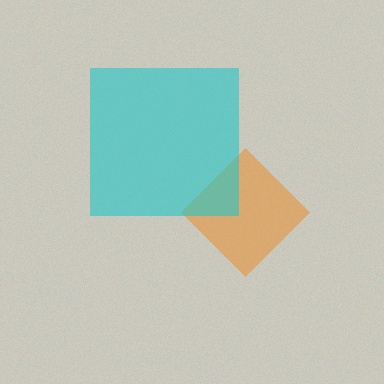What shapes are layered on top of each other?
The layered shapes are: an orange diamond, a cyan square.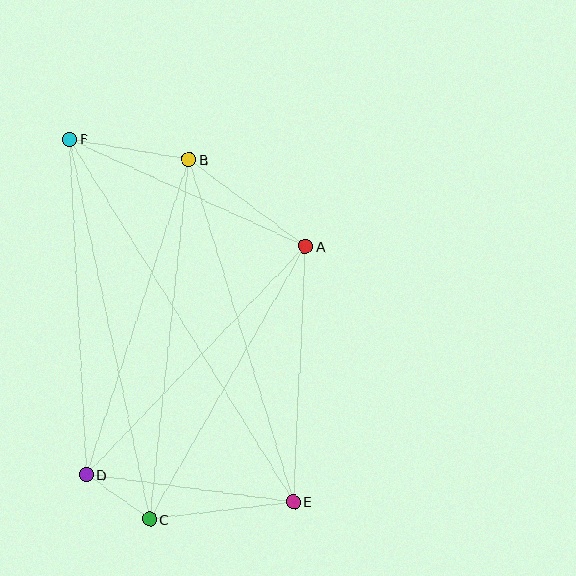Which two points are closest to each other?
Points C and D are closest to each other.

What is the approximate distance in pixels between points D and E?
The distance between D and E is approximately 209 pixels.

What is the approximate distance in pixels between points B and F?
The distance between B and F is approximately 121 pixels.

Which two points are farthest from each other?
Points E and F are farthest from each other.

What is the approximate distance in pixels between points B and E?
The distance between B and E is approximately 358 pixels.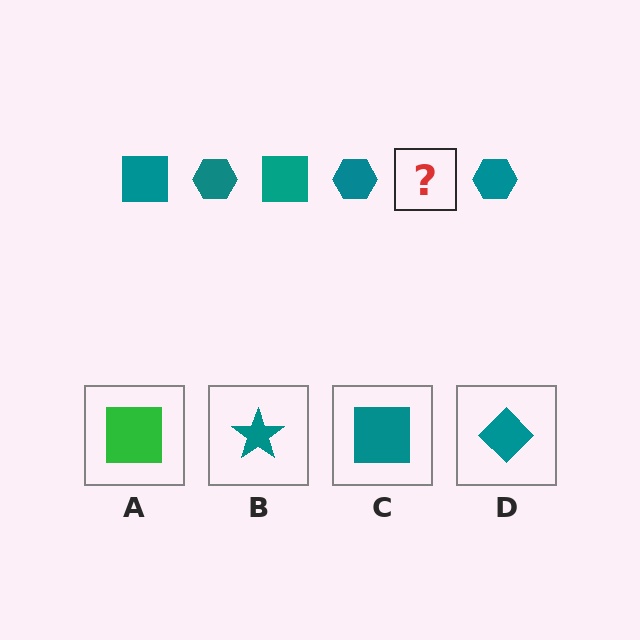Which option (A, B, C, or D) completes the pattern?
C.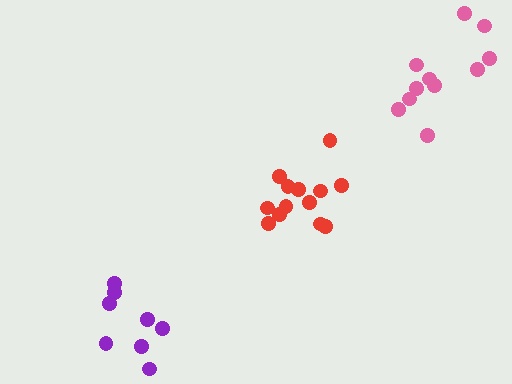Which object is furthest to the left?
The purple cluster is leftmost.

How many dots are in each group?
Group 1: 13 dots, Group 2: 11 dots, Group 3: 8 dots (32 total).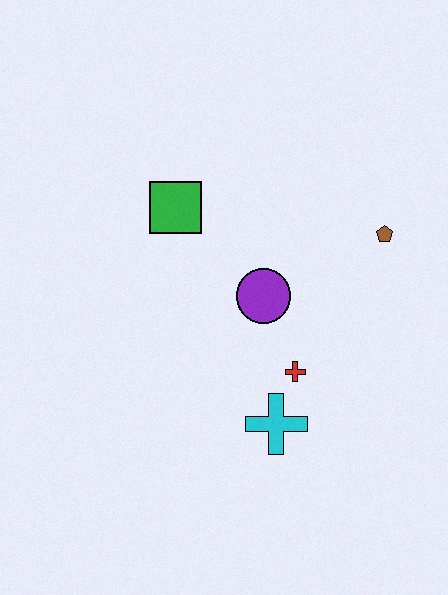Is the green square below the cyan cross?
No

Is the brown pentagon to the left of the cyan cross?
No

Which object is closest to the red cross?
The cyan cross is closest to the red cross.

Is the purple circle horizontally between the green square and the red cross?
Yes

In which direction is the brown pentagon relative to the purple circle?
The brown pentagon is to the right of the purple circle.